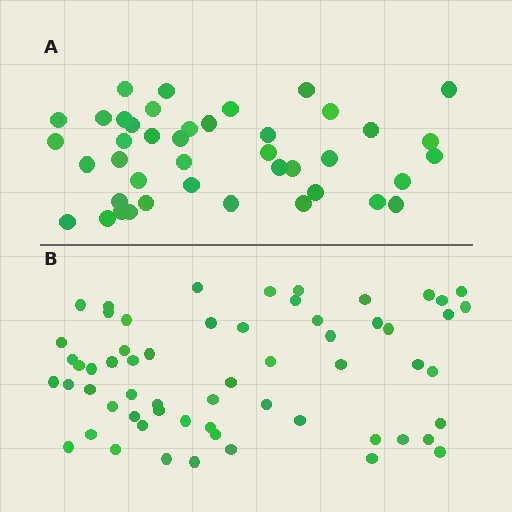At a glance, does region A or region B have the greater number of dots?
Region B (the bottom region) has more dots.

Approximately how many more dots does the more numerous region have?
Region B has approximately 20 more dots than region A.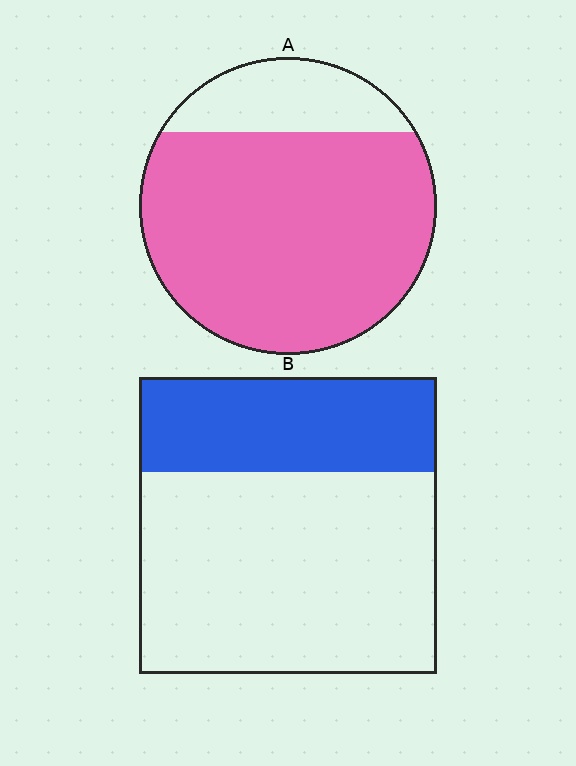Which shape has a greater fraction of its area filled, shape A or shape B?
Shape A.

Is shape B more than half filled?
No.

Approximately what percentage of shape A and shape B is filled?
A is approximately 80% and B is approximately 30%.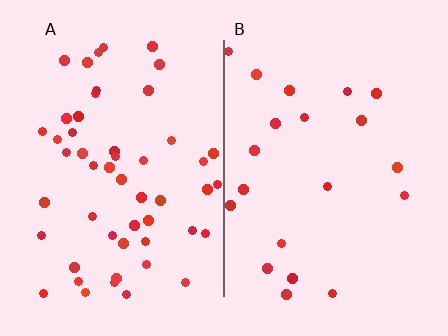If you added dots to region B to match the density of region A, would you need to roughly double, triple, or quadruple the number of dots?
Approximately triple.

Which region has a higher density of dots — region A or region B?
A (the left).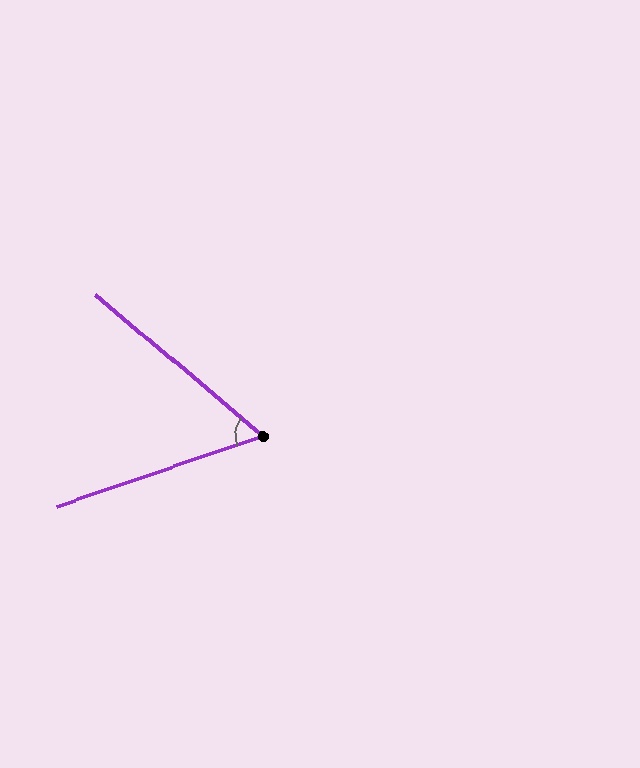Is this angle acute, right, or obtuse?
It is acute.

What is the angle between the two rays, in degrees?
Approximately 59 degrees.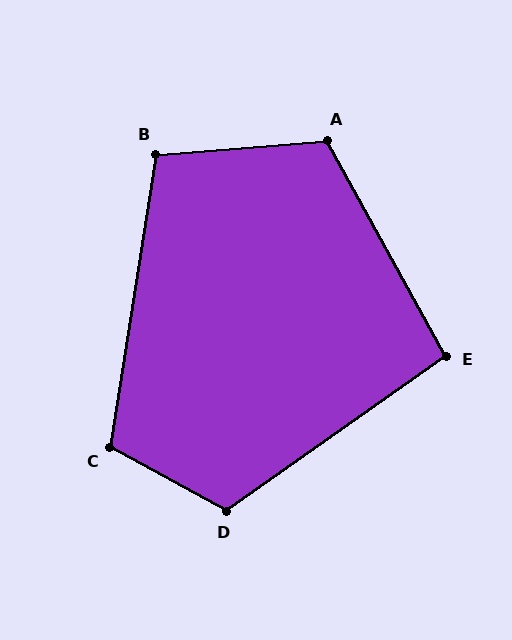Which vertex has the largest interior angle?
D, at approximately 116 degrees.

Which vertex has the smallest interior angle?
E, at approximately 97 degrees.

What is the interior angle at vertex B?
Approximately 104 degrees (obtuse).